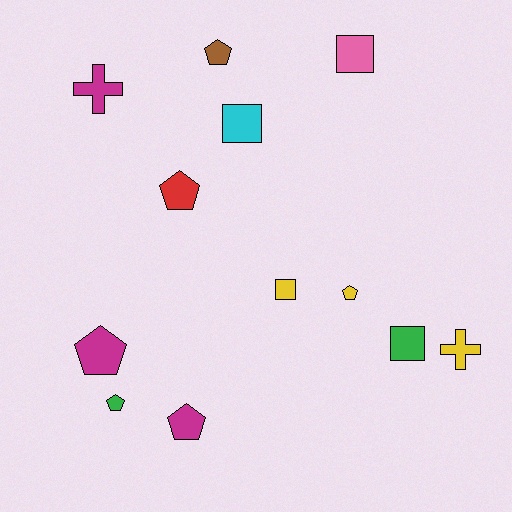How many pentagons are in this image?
There are 6 pentagons.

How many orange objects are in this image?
There are no orange objects.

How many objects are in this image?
There are 12 objects.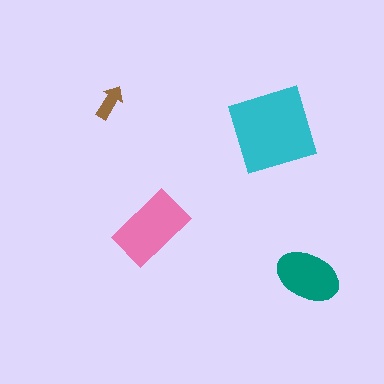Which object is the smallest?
The brown arrow.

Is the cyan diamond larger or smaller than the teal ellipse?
Larger.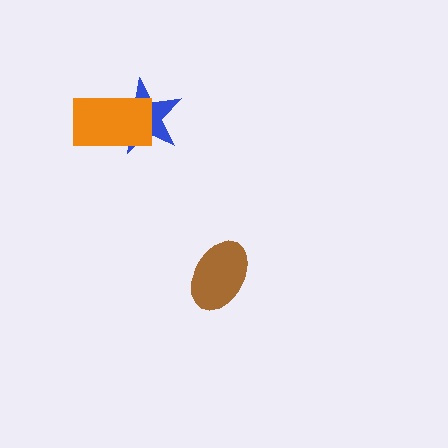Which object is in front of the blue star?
The orange rectangle is in front of the blue star.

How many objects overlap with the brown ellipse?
0 objects overlap with the brown ellipse.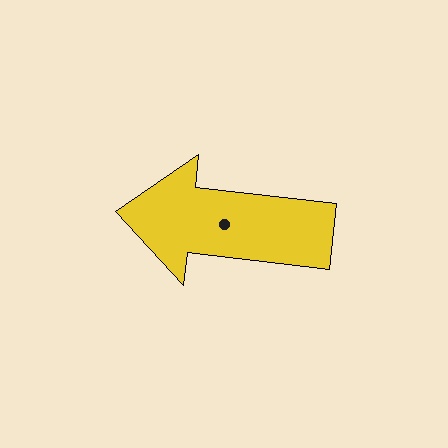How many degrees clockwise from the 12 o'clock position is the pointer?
Approximately 277 degrees.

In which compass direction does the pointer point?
West.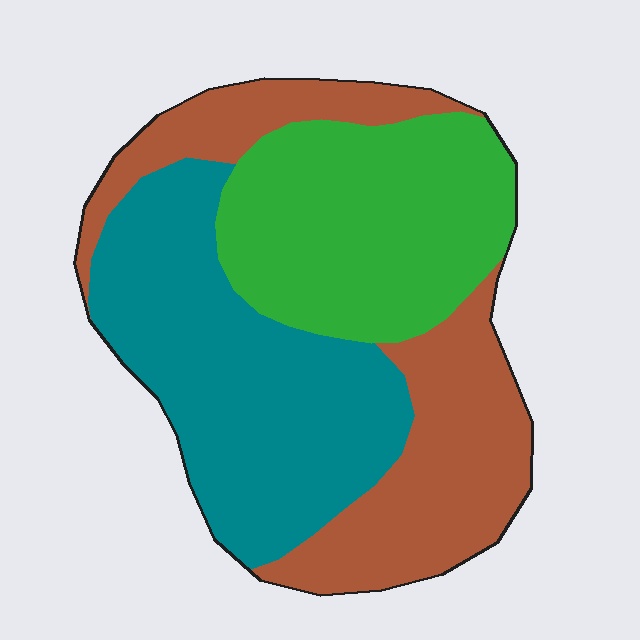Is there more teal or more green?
Teal.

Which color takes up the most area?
Teal, at roughly 35%.